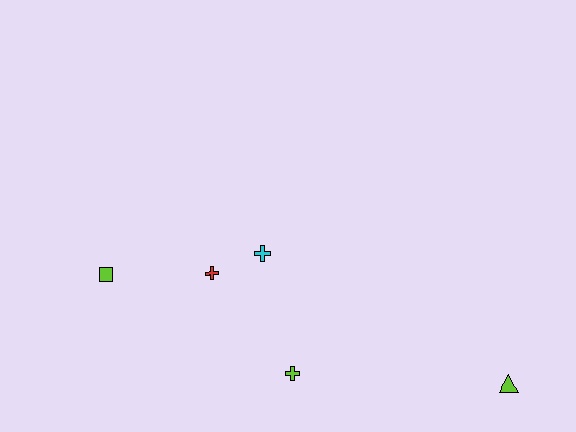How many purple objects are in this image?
There are no purple objects.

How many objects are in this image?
There are 5 objects.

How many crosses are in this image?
There are 3 crosses.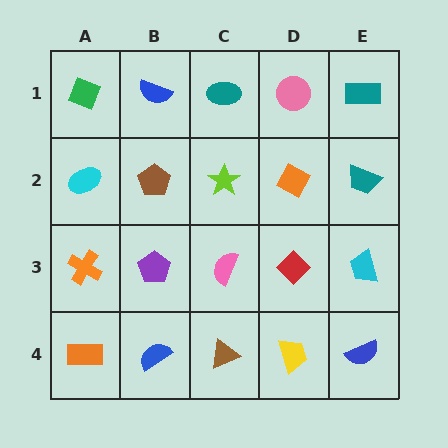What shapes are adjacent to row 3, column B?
A brown pentagon (row 2, column B), a blue semicircle (row 4, column B), an orange cross (row 3, column A), a pink semicircle (row 3, column C).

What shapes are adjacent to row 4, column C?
A pink semicircle (row 3, column C), a blue semicircle (row 4, column B), a yellow trapezoid (row 4, column D).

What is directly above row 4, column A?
An orange cross.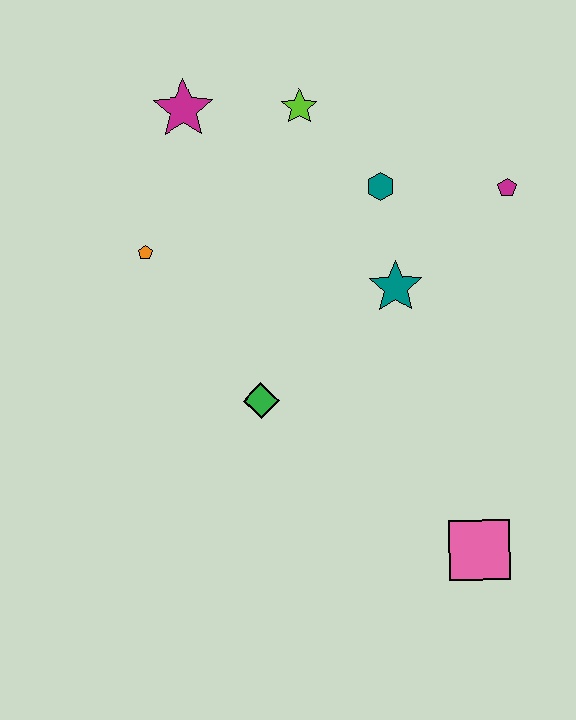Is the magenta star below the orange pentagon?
No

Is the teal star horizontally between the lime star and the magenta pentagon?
Yes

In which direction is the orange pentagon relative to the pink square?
The orange pentagon is to the left of the pink square.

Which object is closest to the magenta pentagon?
The teal hexagon is closest to the magenta pentagon.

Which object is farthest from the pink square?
The magenta star is farthest from the pink square.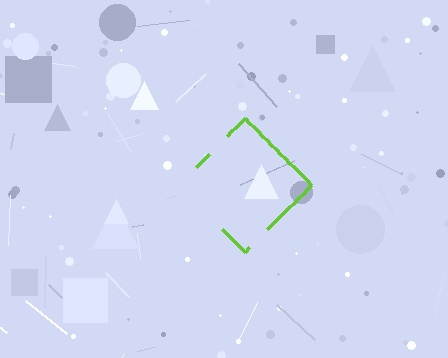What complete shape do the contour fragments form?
The contour fragments form a diamond.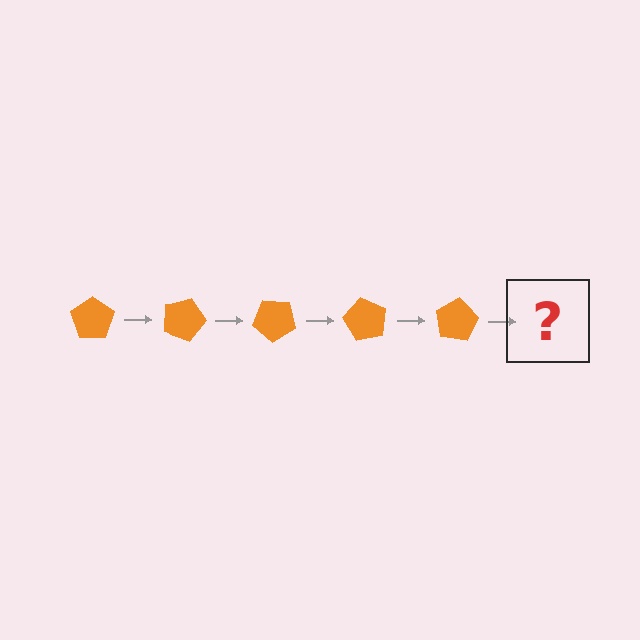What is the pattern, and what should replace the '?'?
The pattern is that the pentagon rotates 20 degrees each step. The '?' should be an orange pentagon rotated 100 degrees.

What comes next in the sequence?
The next element should be an orange pentagon rotated 100 degrees.